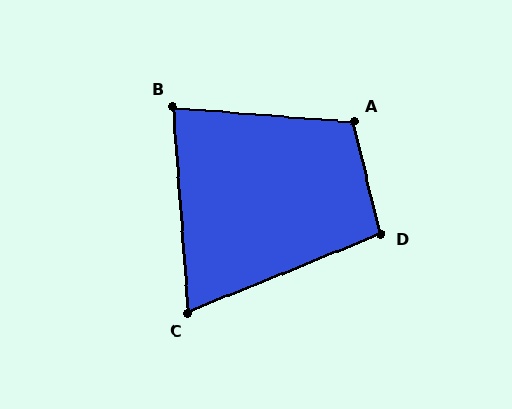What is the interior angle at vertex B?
Approximately 81 degrees (acute).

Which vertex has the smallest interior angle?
C, at approximately 72 degrees.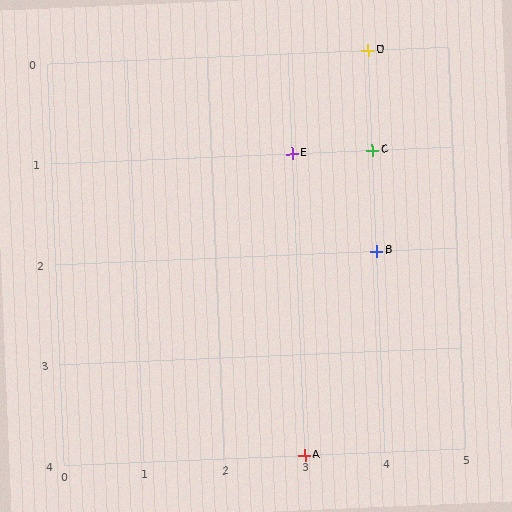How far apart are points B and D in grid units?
Points B and D are 2 rows apart.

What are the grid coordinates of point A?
Point A is at grid coordinates (3, 4).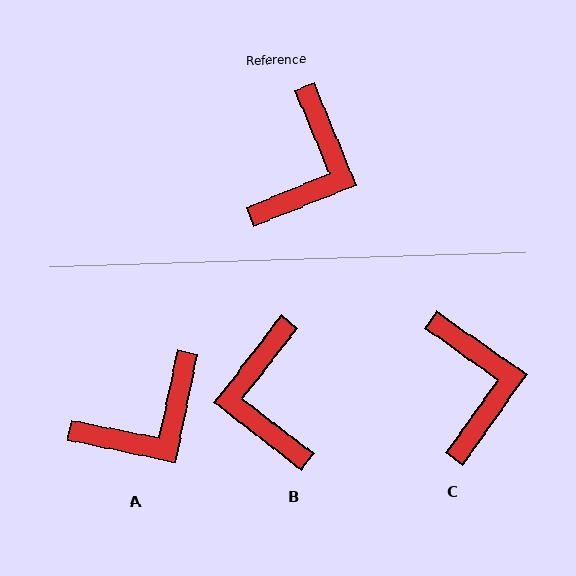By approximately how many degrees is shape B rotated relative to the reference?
Approximately 149 degrees clockwise.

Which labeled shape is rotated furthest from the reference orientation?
B, about 149 degrees away.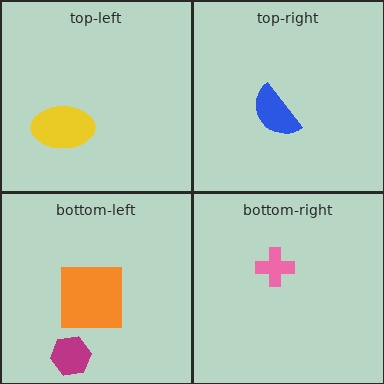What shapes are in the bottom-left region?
The magenta hexagon, the orange square.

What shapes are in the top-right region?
The blue semicircle.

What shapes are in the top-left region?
The yellow ellipse.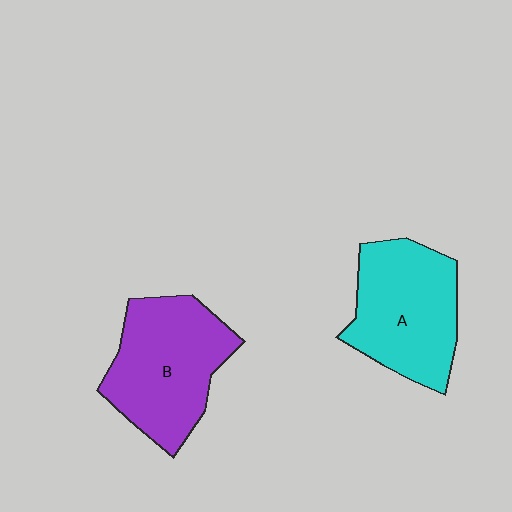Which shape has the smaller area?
Shape A (cyan).